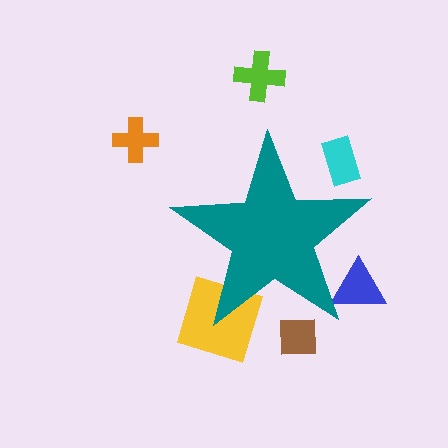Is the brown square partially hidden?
Yes, the brown square is partially hidden behind the teal star.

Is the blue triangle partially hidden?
Yes, the blue triangle is partially hidden behind the teal star.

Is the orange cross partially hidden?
No, the orange cross is fully visible.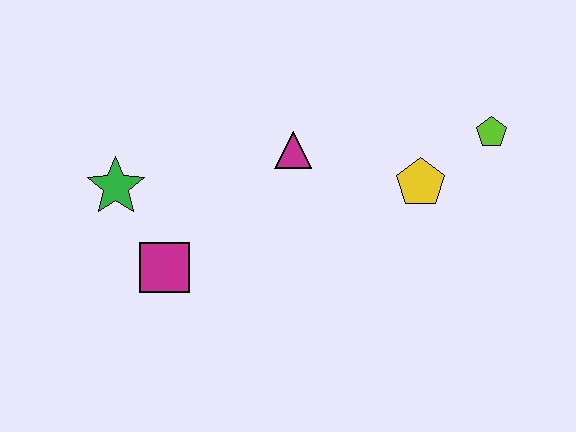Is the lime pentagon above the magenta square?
Yes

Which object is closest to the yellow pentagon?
The lime pentagon is closest to the yellow pentagon.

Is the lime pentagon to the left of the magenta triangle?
No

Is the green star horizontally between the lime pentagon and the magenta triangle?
No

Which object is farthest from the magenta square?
The lime pentagon is farthest from the magenta square.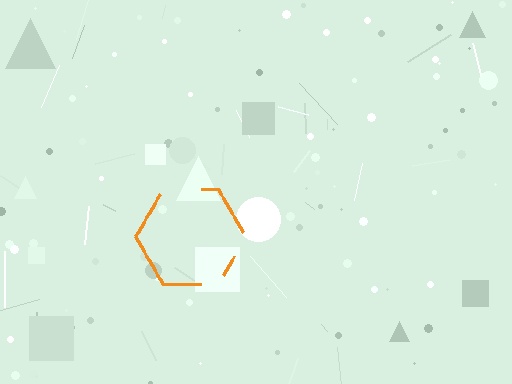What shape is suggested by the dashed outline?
The dashed outline suggests a hexagon.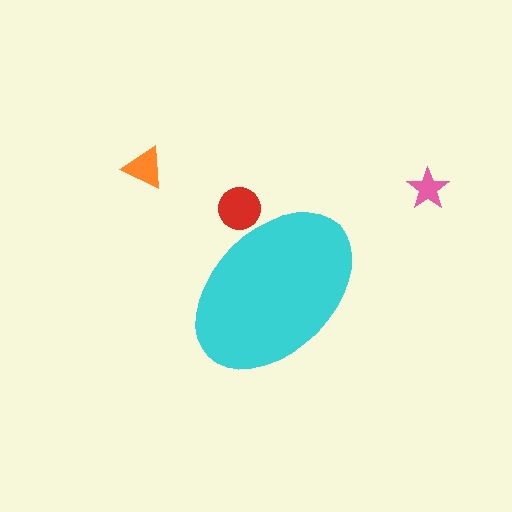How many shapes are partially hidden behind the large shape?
1 shape is partially hidden.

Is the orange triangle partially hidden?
No, the orange triangle is fully visible.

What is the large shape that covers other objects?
A cyan ellipse.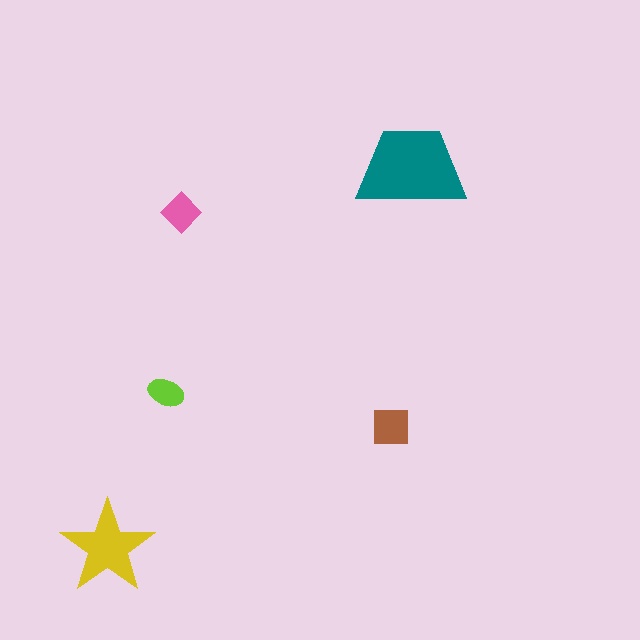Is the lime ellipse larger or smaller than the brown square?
Smaller.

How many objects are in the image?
There are 5 objects in the image.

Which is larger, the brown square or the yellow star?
The yellow star.